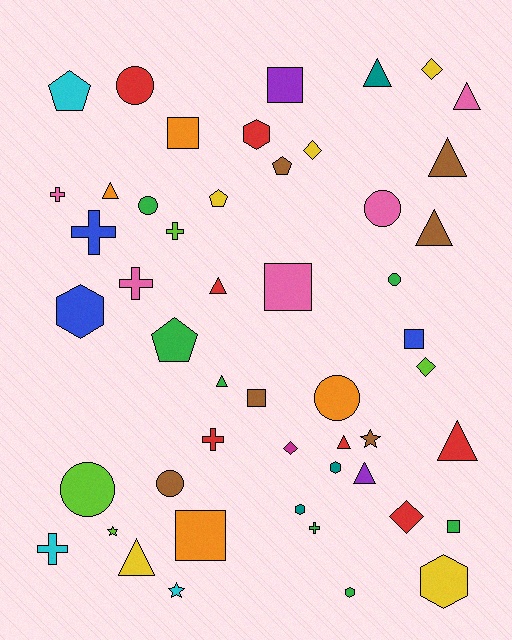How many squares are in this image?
There are 7 squares.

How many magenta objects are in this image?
There is 1 magenta object.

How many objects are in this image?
There are 50 objects.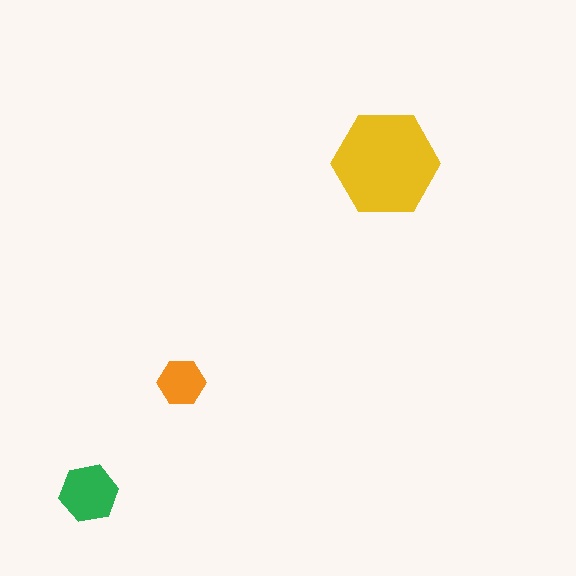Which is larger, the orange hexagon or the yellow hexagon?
The yellow one.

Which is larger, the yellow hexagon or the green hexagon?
The yellow one.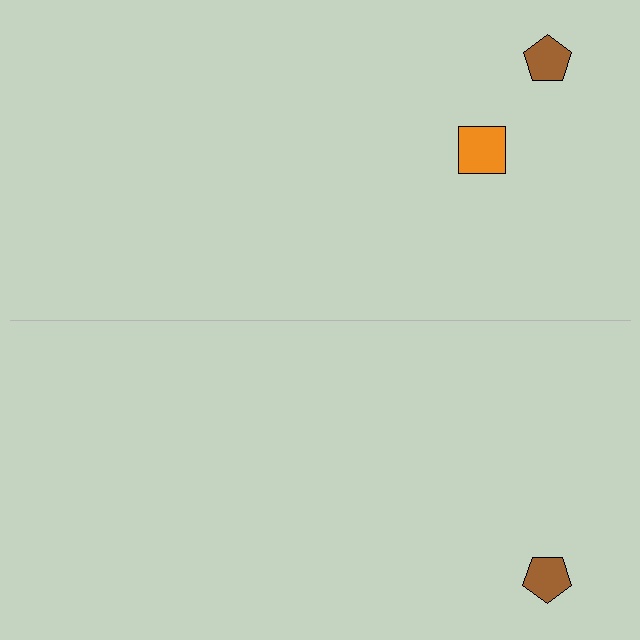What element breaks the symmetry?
A orange square is missing from the bottom side.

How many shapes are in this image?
There are 3 shapes in this image.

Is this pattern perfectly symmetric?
No, the pattern is not perfectly symmetric. A orange square is missing from the bottom side.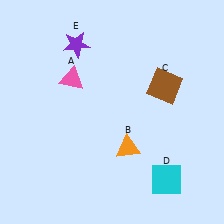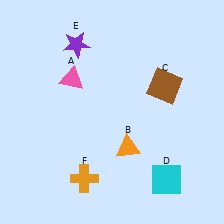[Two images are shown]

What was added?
An orange cross (F) was added in Image 2.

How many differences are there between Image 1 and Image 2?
There is 1 difference between the two images.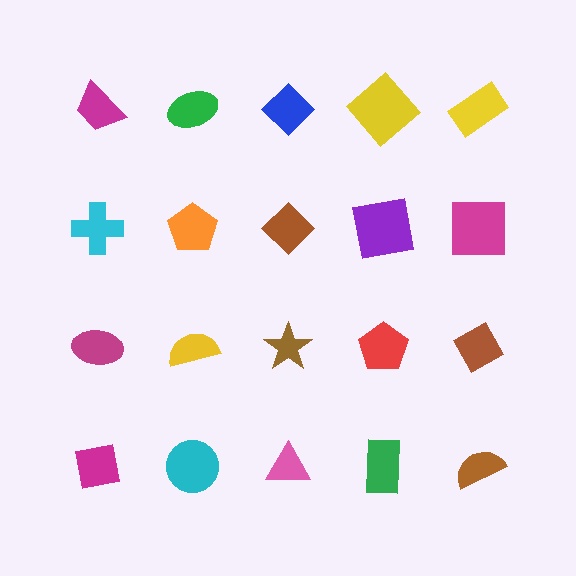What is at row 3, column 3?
A brown star.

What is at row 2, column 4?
A purple square.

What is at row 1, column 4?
A yellow diamond.